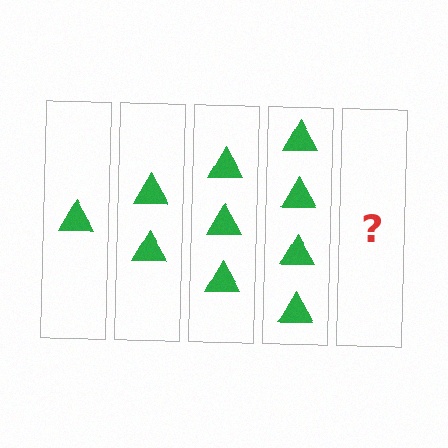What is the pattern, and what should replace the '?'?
The pattern is that each step adds one more triangle. The '?' should be 5 triangles.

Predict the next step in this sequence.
The next step is 5 triangles.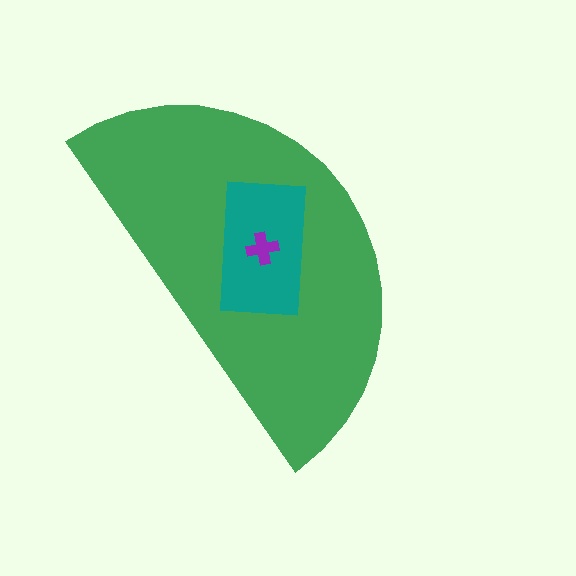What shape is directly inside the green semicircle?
The teal rectangle.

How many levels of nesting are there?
3.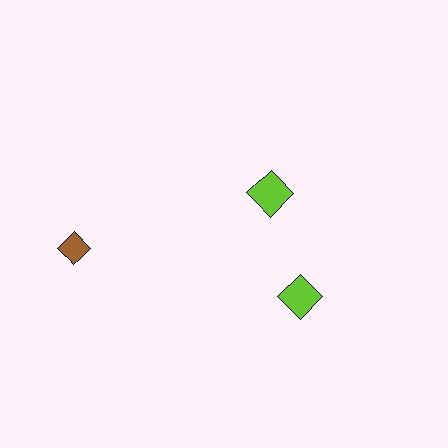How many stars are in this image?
There are no stars.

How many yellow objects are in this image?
There are no yellow objects.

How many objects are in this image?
There are 3 objects.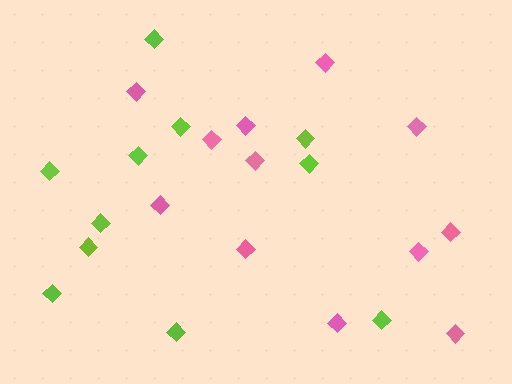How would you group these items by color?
There are 2 groups: one group of pink diamonds (12) and one group of lime diamonds (11).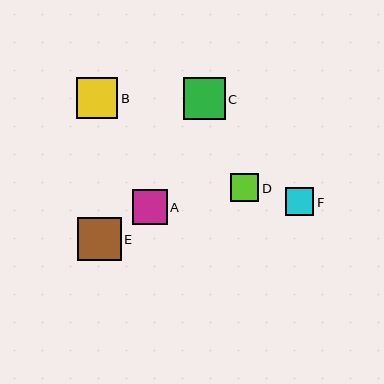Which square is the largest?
Square E is the largest with a size of approximately 43 pixels.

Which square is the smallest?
Square F is the smallest with a size of approximately 28 pixels.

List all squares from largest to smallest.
From largest to smallest: E, C, B, A, D, F.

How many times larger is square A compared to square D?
Square A is approximately 1.2 times the size of square D.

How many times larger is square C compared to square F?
Square C is approximately 1.5 times the size of square F.